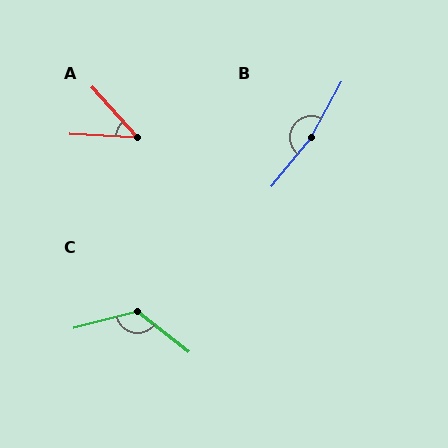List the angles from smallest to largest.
A (45°), C (127°), B (170°).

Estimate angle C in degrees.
Approximately 127 degrees.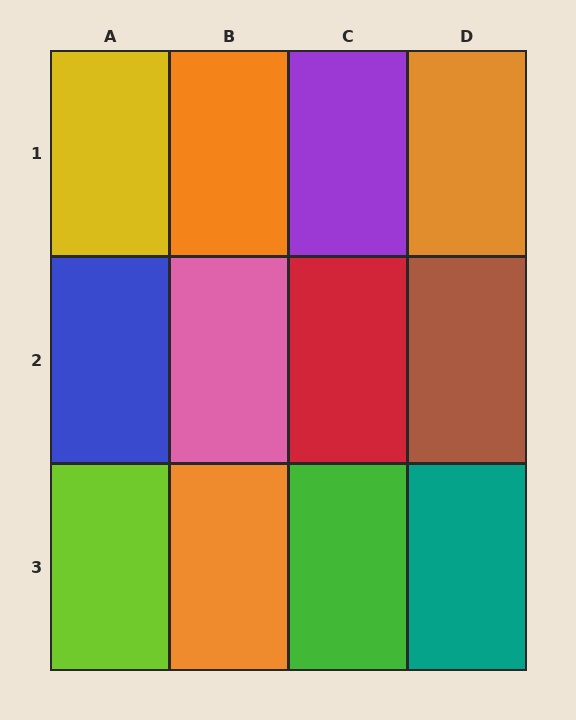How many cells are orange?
3 cells are orange.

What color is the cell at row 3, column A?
Lime.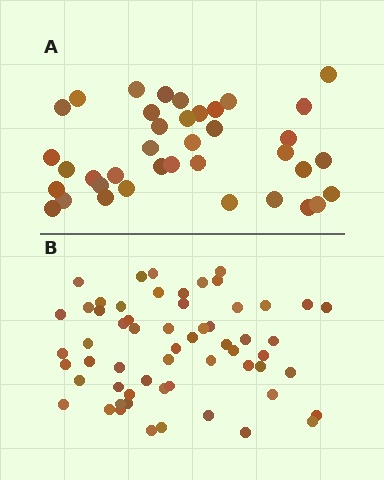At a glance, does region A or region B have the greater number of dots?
Region B (the bottom region) has more dots.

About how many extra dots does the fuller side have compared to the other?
Region B has approximately 20 more dots than region A.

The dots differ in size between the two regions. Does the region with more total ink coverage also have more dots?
No. Region A has more total ink coverage because its dots are larger, but region B actually contains more individual dots. Total area can be misleading — the number of items is what matters here.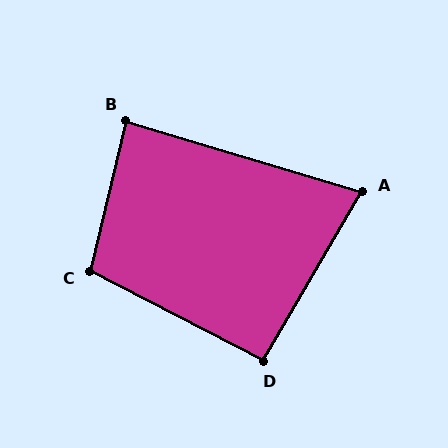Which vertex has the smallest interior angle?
A, at approximately 76 degrees.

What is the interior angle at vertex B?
Approximately 87 degrees (approximately right).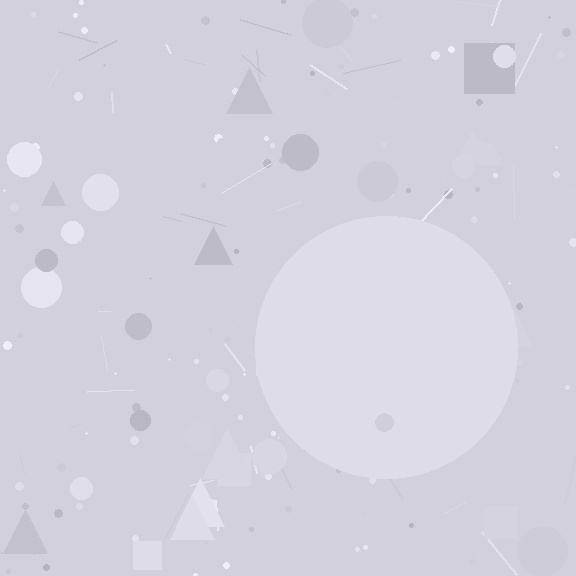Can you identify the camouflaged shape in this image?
The camouflaged shape is a circle.